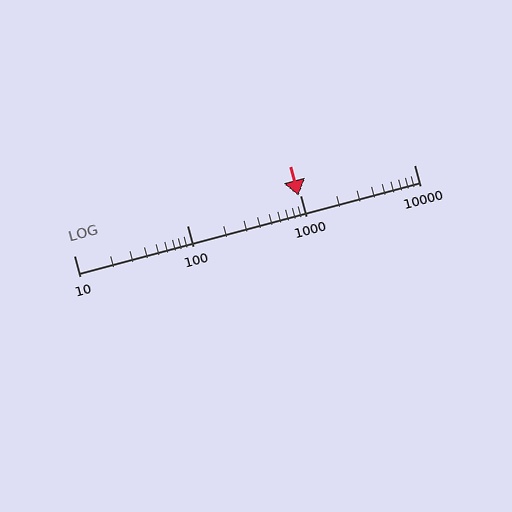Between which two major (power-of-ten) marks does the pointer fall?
The pointer is between 100 and 1000.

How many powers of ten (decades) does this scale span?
The scale spans 3 decades, from 10 to 10000.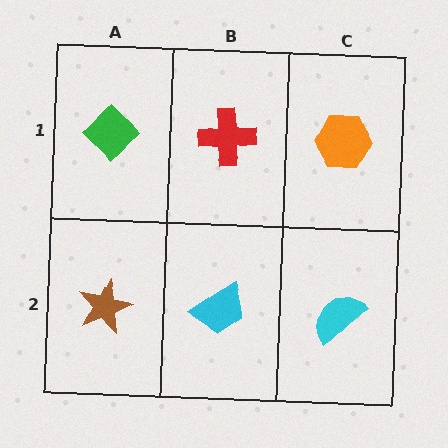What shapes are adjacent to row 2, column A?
A green diamond (row 1, column A), a cyan trapezoid (row 2, column B).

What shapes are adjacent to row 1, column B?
A cyan trapezoid (row 2, column B), a green diamond (row 1, column A), an orange hexagon (row 1, column C).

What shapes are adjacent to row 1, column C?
A cyan semicircle (row 2, column C), a red cross (row 1, column B).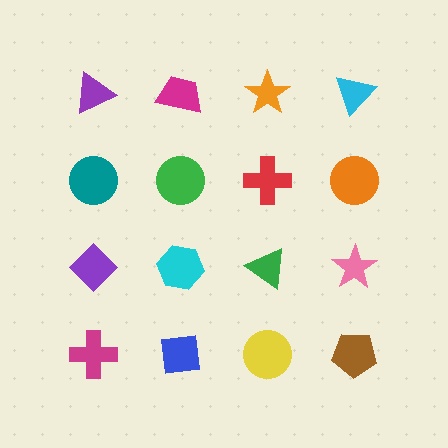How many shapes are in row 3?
4 shapes.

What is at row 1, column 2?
A magenta trapezoid.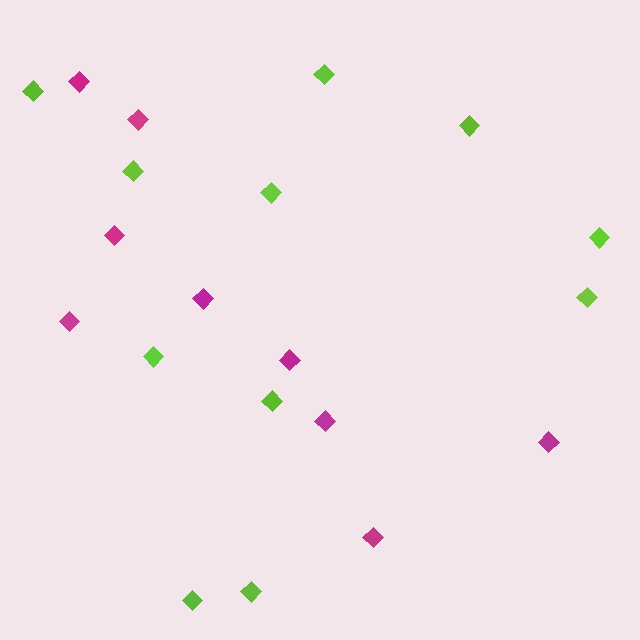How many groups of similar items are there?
There are 2 groups: one group of magenta diamonds (9) and one group of lime diamonds (11).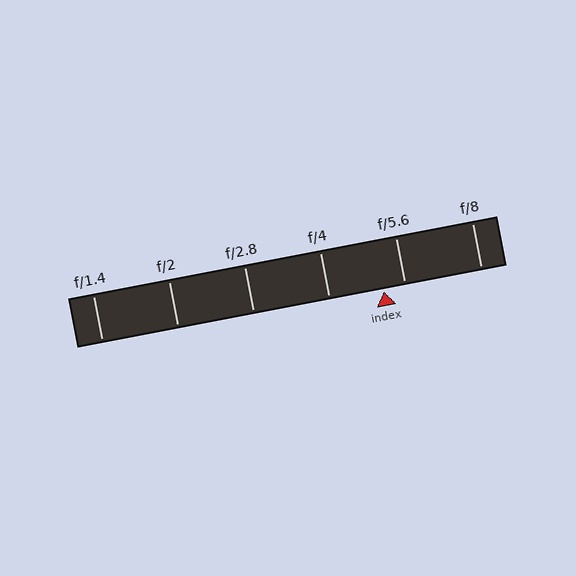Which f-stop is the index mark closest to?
The index mark is closest to f/5.6.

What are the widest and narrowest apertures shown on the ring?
The widest aperture shown is f/1.4 and the narrowest is f/8.